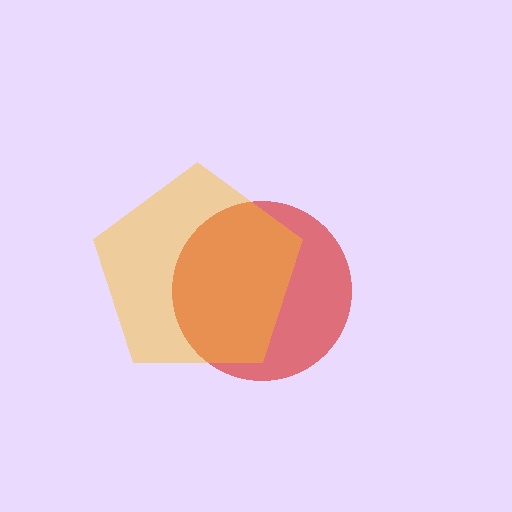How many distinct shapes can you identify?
There are 2 distinct shapes: a red circle, a yellow pentagon.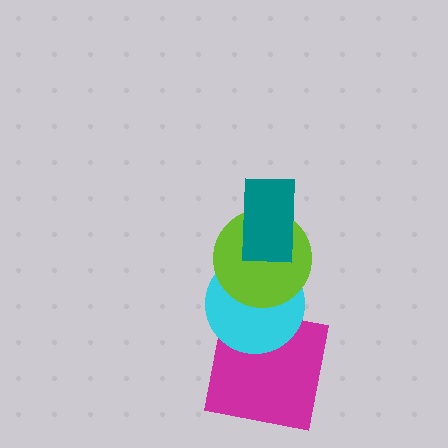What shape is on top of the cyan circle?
The lime circle is on top of the cyan circle.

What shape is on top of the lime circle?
The teal rectangle is on top of the lime circle.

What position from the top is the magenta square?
The magenta square is 4th from the top.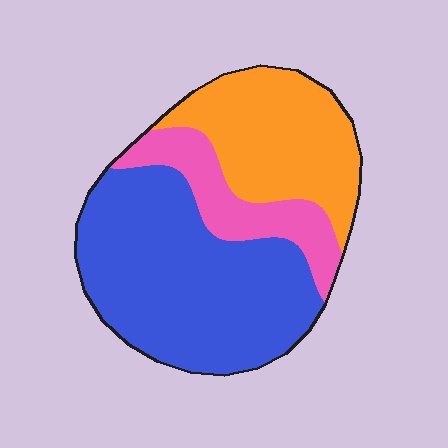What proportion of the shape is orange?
Orange takes up about one third (1/3) of the shape.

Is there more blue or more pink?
Blue.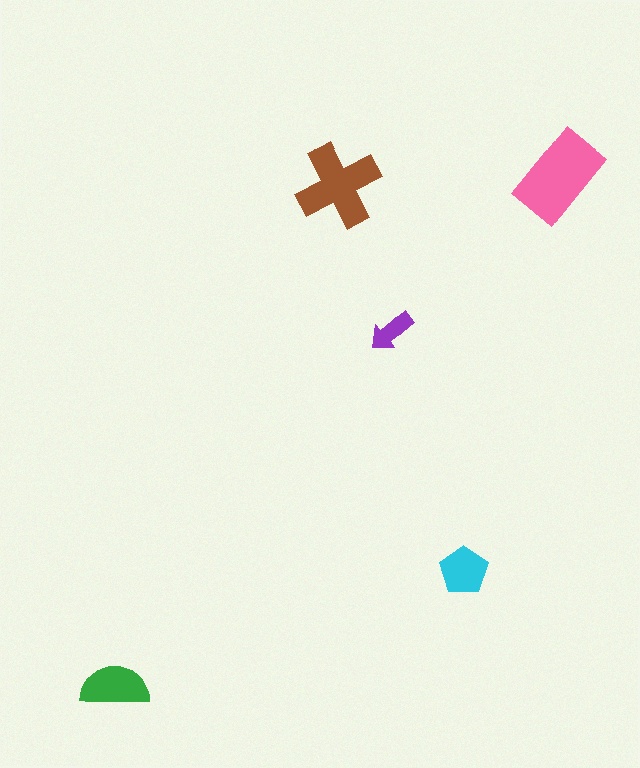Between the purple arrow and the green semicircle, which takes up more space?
The green semicircle.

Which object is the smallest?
The purple arrow.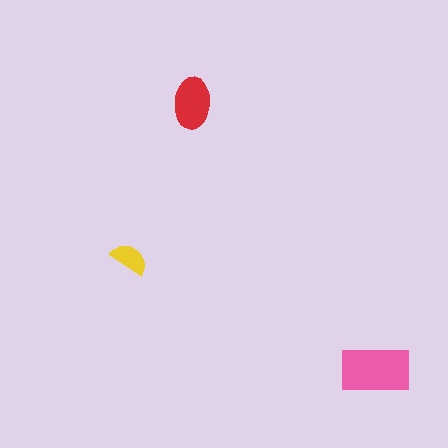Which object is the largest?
The pink rectangle.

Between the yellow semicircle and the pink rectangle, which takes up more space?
The pink rectangle.